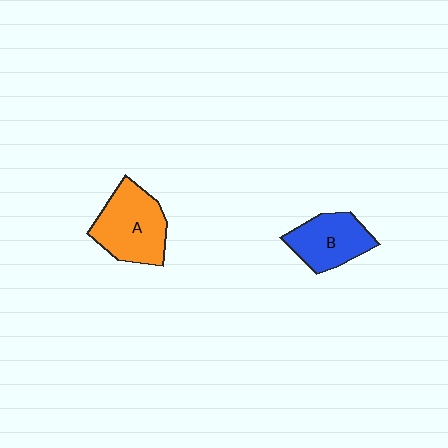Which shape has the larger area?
Shape A (orange).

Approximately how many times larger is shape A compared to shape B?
Approximately 1.3 times.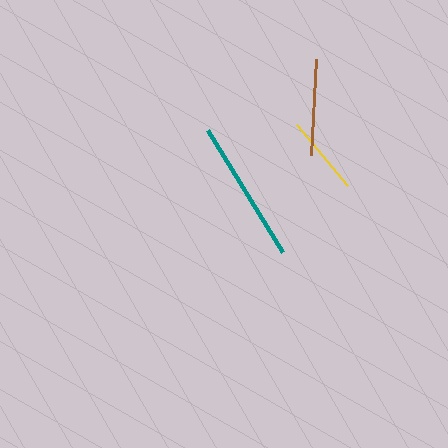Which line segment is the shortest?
The yellow line is the shortest at approximately 80 pixels.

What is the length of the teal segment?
The teal segment is approximately 142 pixels long.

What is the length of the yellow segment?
The yellow segment is approximately 80 pixels long.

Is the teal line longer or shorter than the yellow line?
The teal line is longer than the yellow line.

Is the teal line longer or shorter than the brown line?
The teal line is longer than the brown line.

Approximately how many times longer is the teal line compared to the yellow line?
The teal line is approximately 1.8 times the length of the yellow line.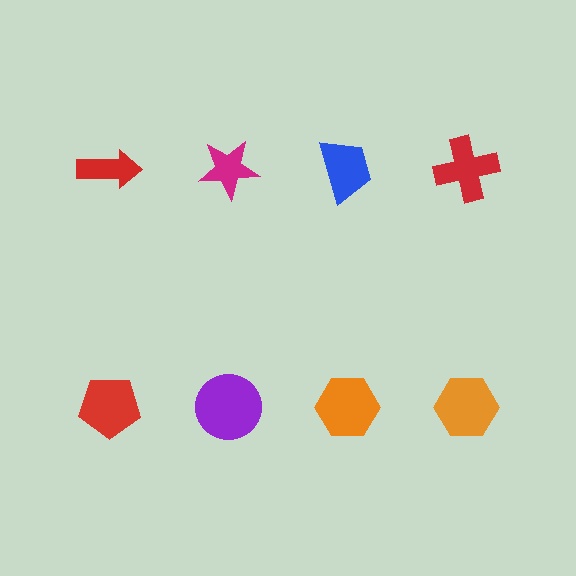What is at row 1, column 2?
A magenta star.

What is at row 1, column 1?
A red arrow.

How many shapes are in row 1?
4 shapes.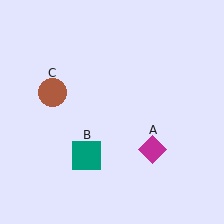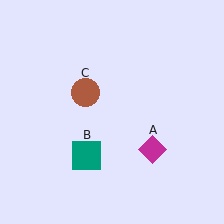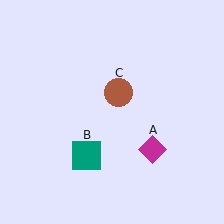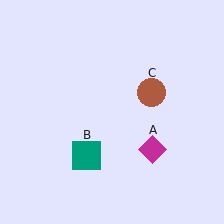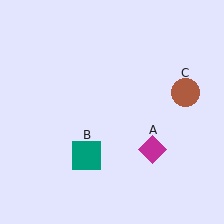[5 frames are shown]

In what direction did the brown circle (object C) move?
The brown circle (object C) moved right.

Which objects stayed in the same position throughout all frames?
Magenta diamond (object A) and teal square (object B) remained stationary.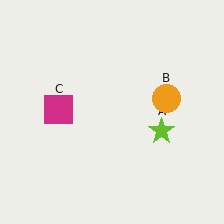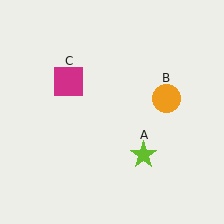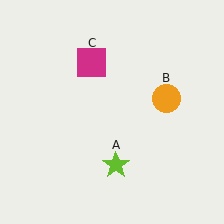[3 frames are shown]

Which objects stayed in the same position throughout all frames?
Orange circle (object B) remained stationary.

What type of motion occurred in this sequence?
The lime star (object A), magenta square (object C) rotated clockwise around the center of the scene.